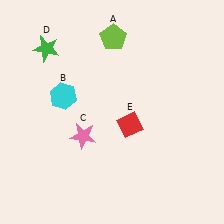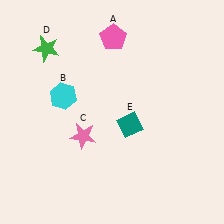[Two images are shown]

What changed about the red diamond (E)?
In Image 1, E is red. In Image 2, it changed to teal.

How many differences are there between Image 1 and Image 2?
There are 2 differences between the two images.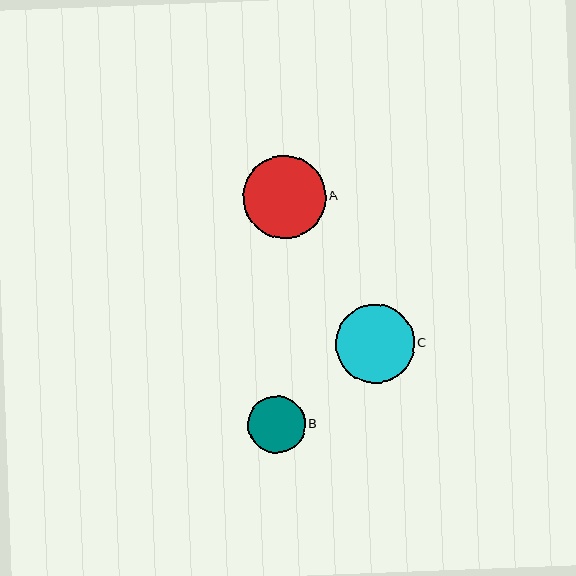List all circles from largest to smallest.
From largest to smallest: A, C, B.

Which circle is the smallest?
Circle B is the smallest with a size of approximately 57 pixels.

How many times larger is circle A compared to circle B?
Circle A is approximately 1.4 times the size of circle B.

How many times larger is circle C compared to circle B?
Circle C is approximately 1.4 times the size of circle B.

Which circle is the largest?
Circle A is the largest with a size of approximately 83 pixels.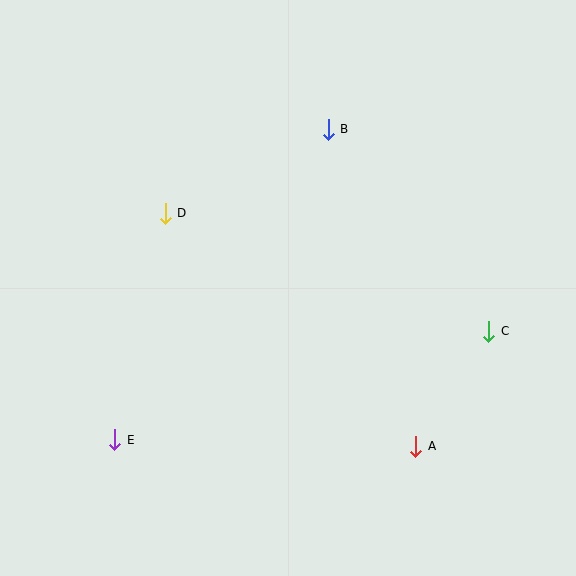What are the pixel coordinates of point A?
Point A is at (416, 446).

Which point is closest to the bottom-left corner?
Point E is closest to the bottom-left corner.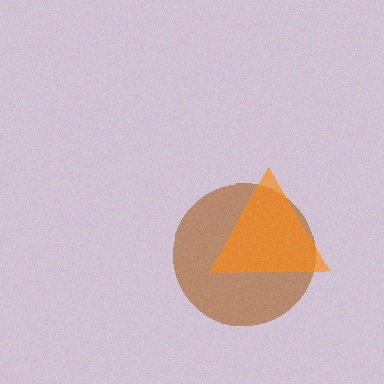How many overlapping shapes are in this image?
There are 2 overlapping shapes in the image.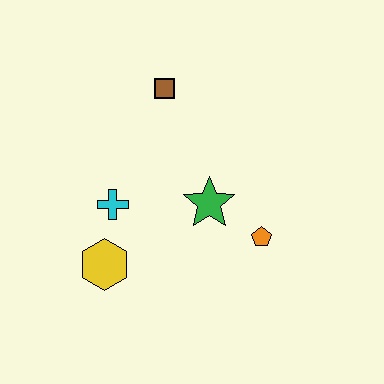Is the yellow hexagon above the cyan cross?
No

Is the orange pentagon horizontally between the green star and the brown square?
No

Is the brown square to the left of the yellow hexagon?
No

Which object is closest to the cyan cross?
The yellow hexagon is closest to the cyan cross.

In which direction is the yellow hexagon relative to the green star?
The yellow hexagon is to the left of the green star.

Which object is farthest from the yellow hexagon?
The brown square is farthest from the yellow hexagon.